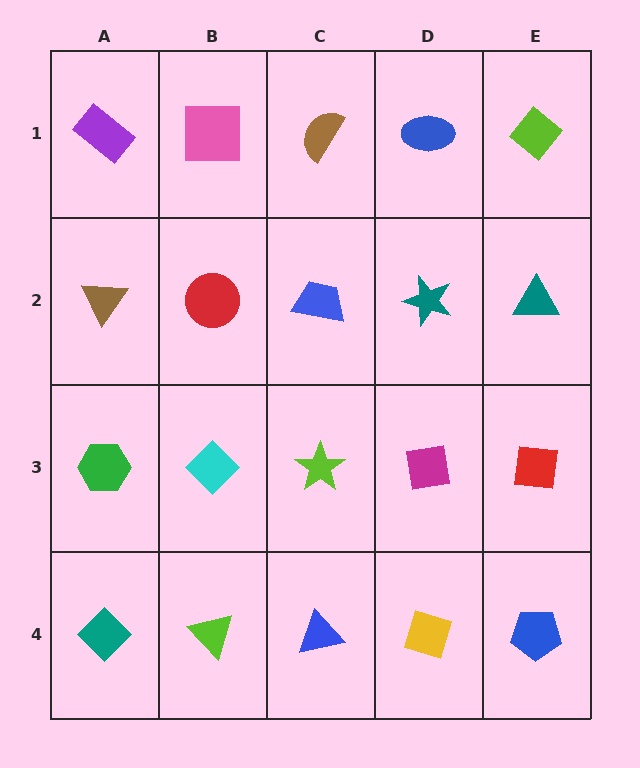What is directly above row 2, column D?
A blue ellipse.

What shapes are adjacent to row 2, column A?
A purple rectangle (row 1, column A), a green hexagon (row 3, column A), a red circle (row 2, column B).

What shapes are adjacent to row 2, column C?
A brown semicircle (row 1, column C), a lime star (row 3, column C), a red circle (row 2, column B), a teal star (row 2, column D).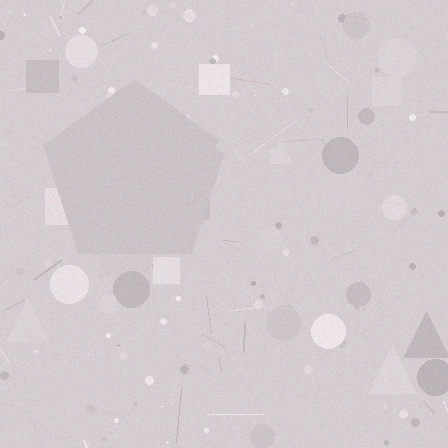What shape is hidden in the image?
A pentagon is hidden in the image.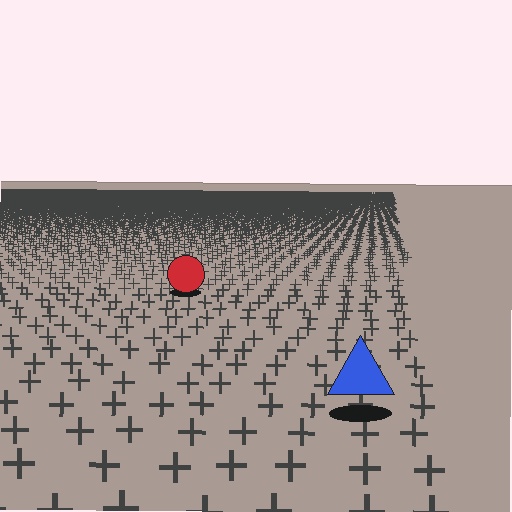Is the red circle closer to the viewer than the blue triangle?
No. The blue triangle is closer — you can tell from the texture gradient: the ground texture is coarser near it.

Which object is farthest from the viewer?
The red circle is farthest from the viewer. It appears smaller and the ground texture around it is denser.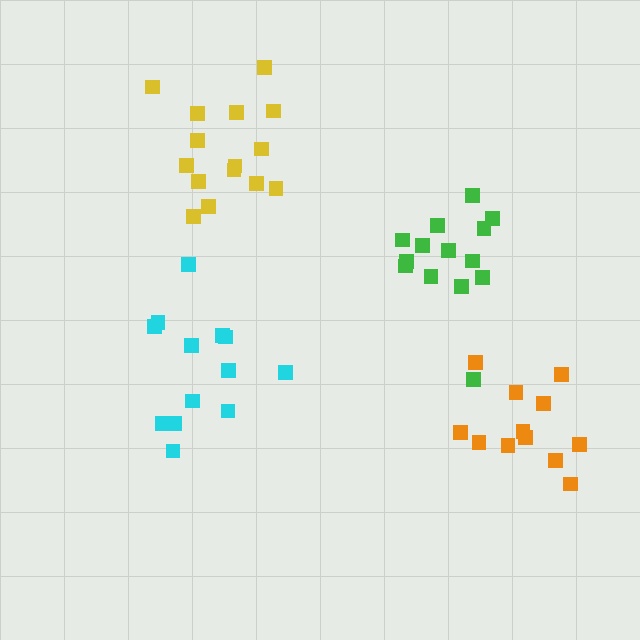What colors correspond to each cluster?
The clusters are colored: yellow, green, cyan, orange.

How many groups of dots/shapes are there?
There are 4 groups.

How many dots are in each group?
Group 1: 15 dots, Group 2: 14 dots, Group 3: 13 dots, Group 4: 12 dots (54 total).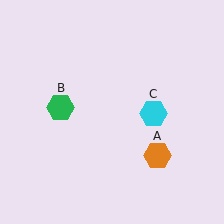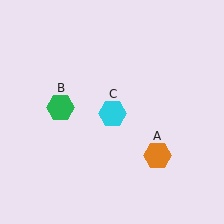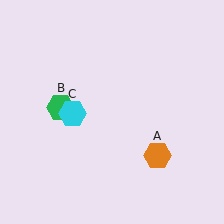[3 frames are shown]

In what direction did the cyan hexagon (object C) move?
The cyan hexagon (object C) moved left.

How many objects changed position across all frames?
1 object changed position: cyan hexagon (object C).